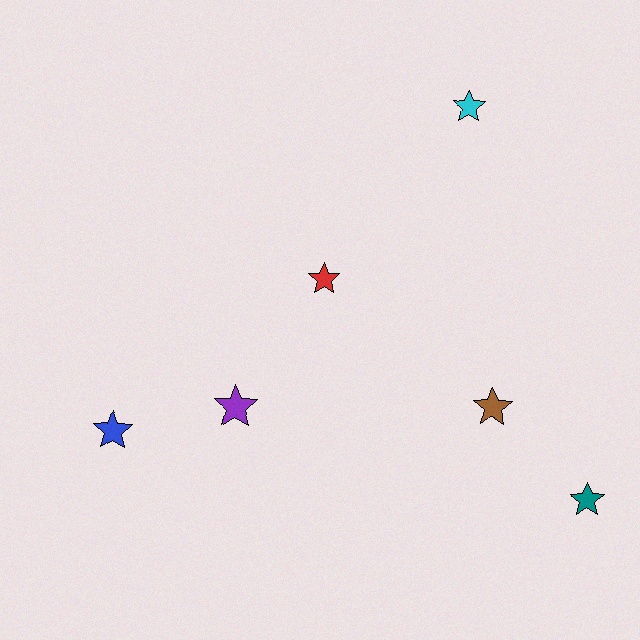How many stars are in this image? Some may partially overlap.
There are 6 stars.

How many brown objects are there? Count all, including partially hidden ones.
There is 1 brown object.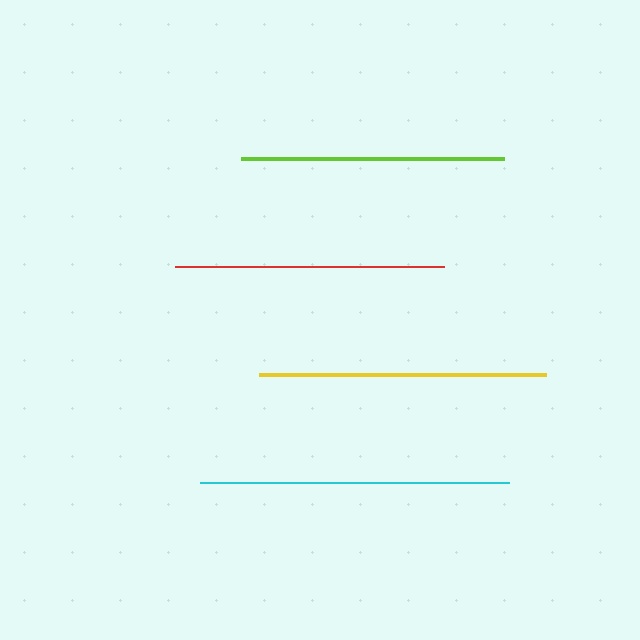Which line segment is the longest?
The cyan line is the longest at approximately 309 pixels.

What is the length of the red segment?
The red segment is approximately 269 pixels long.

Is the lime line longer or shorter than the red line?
The red line is longer than the lime line.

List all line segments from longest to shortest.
From longest to shortest: cyan, yellow, red, lime.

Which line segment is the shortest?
The lime line is the shortest at approximately 263 pixels.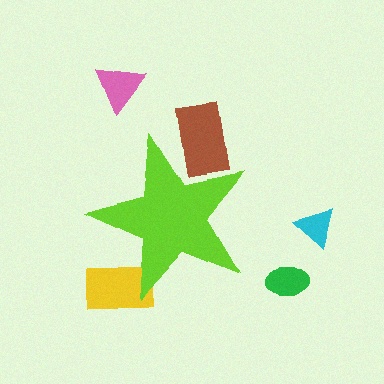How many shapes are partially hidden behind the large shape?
2 shapes are partially hidden.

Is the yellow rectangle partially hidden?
Yes, the yellow rectangle is partially hidden behind the lime star.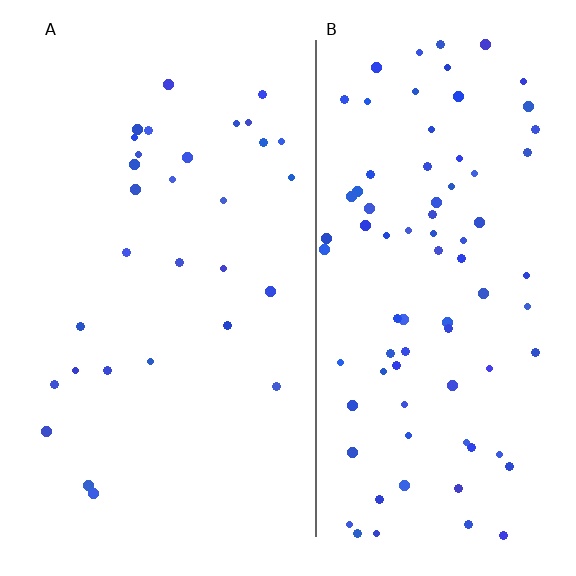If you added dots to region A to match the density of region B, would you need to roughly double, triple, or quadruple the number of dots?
Approximately triple.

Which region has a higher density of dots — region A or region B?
B (the right).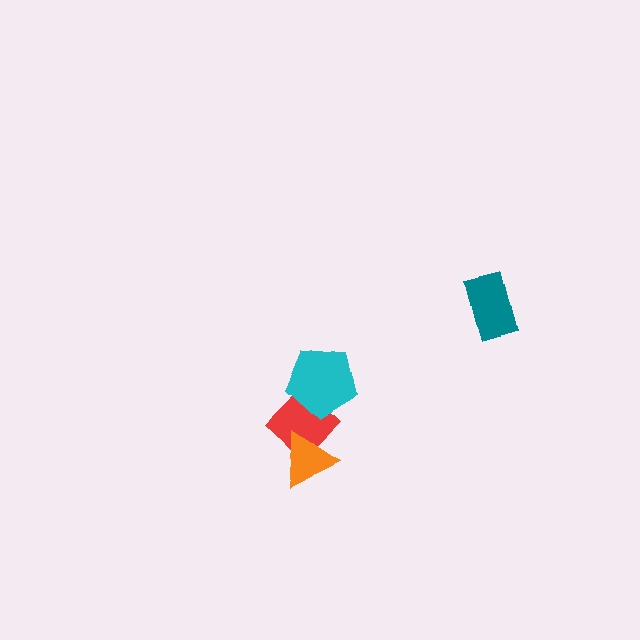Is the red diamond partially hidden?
Yes, it is partially covered by another shape.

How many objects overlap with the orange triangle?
1 object overlaps with the orange triangle.